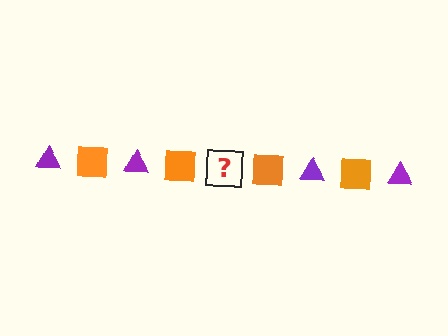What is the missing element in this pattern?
The missing element is a purple triangle.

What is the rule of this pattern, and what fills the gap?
The rule is that the pattern alternates between purple triangle and orange square. The gap should be filled with a purple triangle.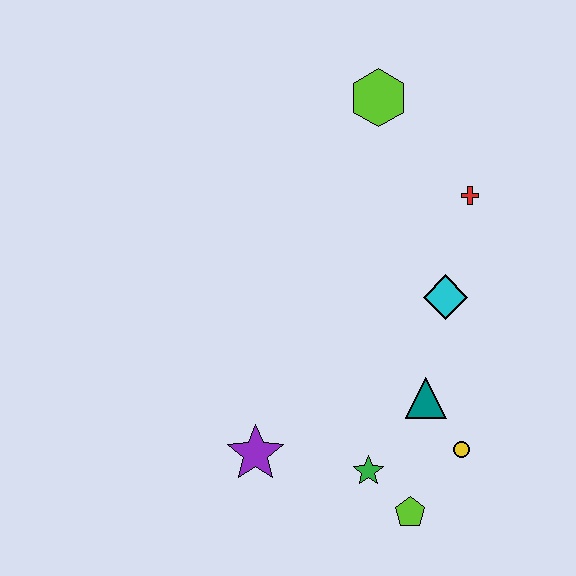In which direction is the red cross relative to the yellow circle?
The red cross is above the yellow circle.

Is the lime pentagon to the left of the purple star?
No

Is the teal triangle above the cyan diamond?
No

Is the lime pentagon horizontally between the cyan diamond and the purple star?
Yes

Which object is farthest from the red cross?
The purple star is farthest from the red cross.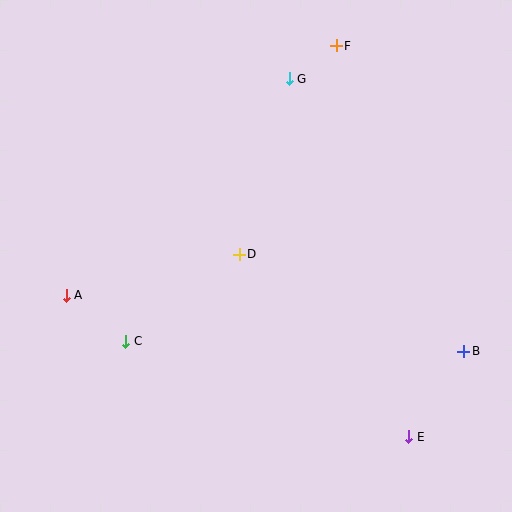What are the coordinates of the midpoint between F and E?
The midpoint between F and E is at (373, 241).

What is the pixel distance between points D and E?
The distance between D and E is 249 pixels.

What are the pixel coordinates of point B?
Point B is at (464, 352).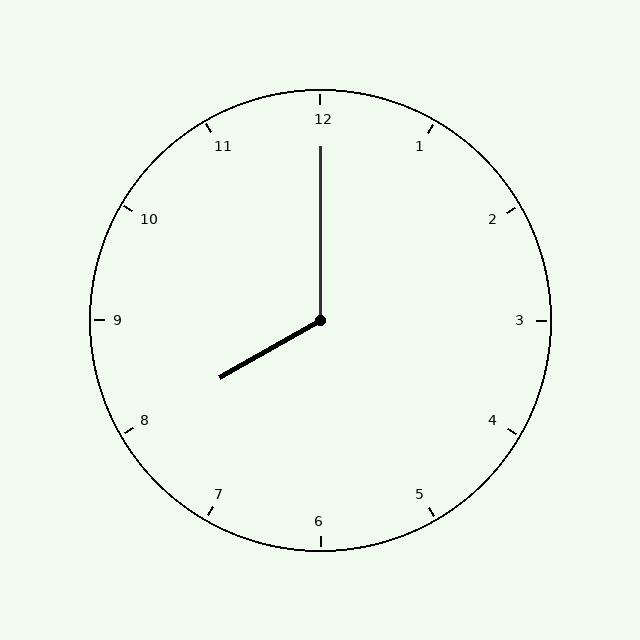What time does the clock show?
8:00.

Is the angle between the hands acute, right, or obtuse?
It is obtuse.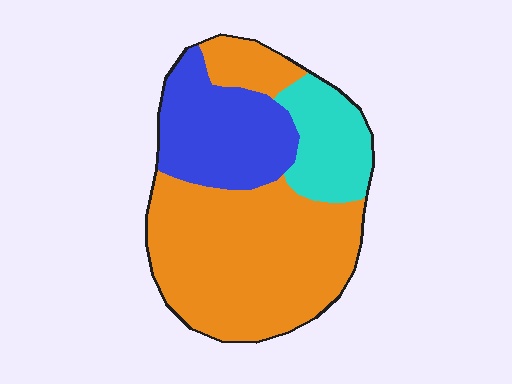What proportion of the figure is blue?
Blue covers about 25% of the figure.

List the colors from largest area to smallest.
From largest to smallest: orange, blue, cyan.